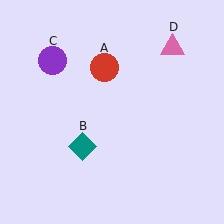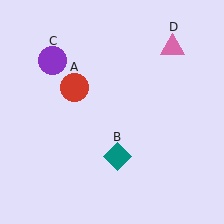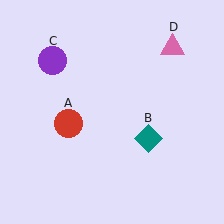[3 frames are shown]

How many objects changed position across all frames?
2 objects changed position: red circle (object A), teal diamond (object B).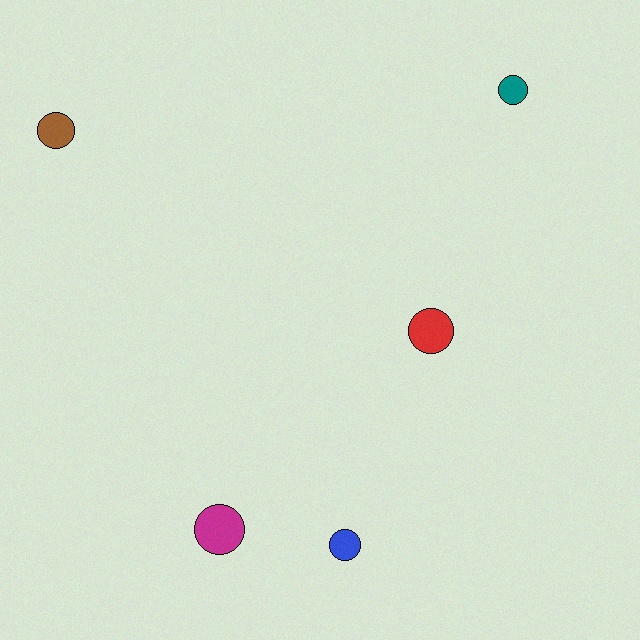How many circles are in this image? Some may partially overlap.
There are 5 circles.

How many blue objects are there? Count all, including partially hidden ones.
There is 1 blue object.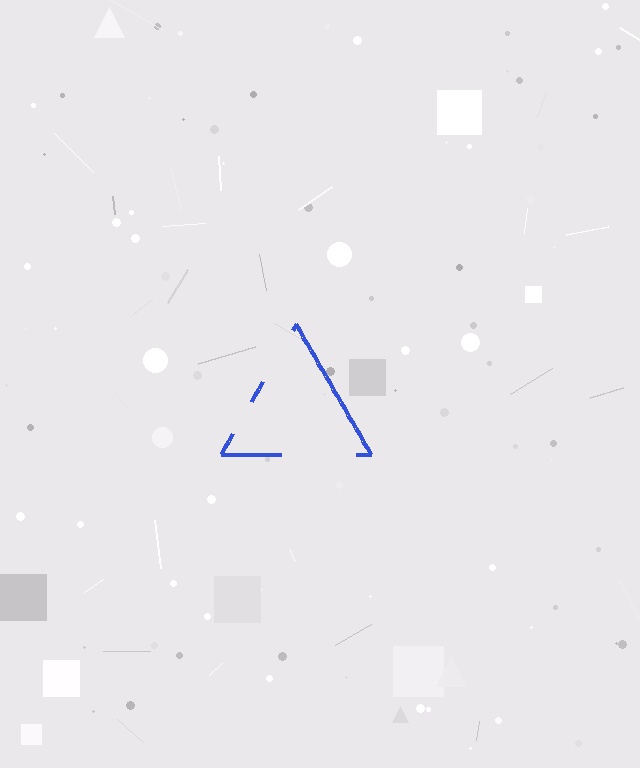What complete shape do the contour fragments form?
The contour fragments form a triangle.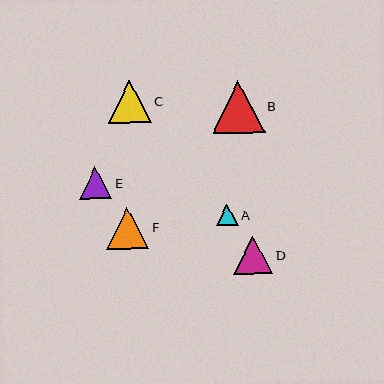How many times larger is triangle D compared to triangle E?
Triangle D is approximately 1.2 times the size of triangle E.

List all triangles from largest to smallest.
From largest to smallest: B, C, F, D, E, A.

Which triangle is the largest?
Triangle B is the largest with a size of approximately 52 pixels.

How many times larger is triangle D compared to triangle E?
Triangle D is approximately 1.2 times the size of triangle E.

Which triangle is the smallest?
Triangle A is the smallest with a size of approximately 22 pixels.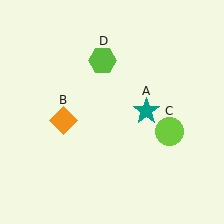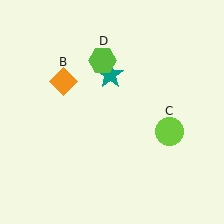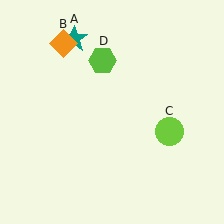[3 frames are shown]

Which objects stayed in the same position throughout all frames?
Lime circle (object C) and lime hexagon (object D) remained stationary.